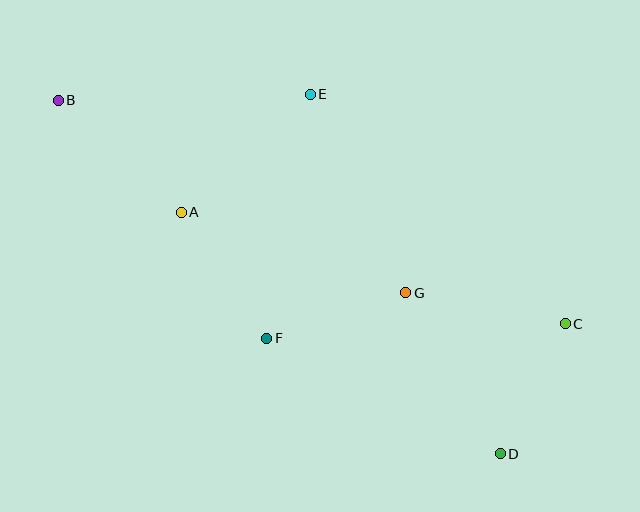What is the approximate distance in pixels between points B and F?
The distance between B and F is approximately 316 pixels.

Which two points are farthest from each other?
Points B and D are farthest from each other.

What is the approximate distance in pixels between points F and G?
The distance between F and G is approximately 146 pixels.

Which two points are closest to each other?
Points C and D are closest to each other.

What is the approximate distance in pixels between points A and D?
The distance between A and D is approximately 400 pixels.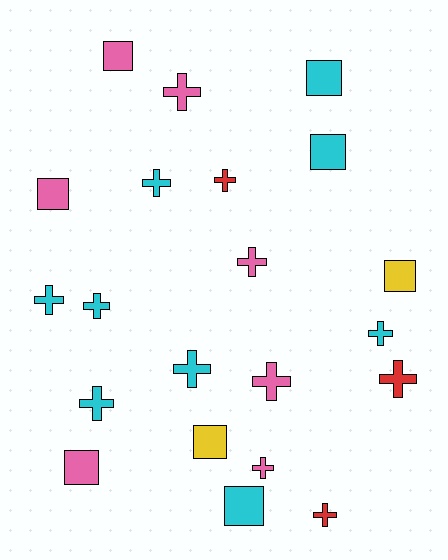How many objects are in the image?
There are 21 objects.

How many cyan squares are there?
There are 3 cyan squares.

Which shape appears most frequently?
Cross, with 13 objects.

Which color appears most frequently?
Cyan, with 9 objects.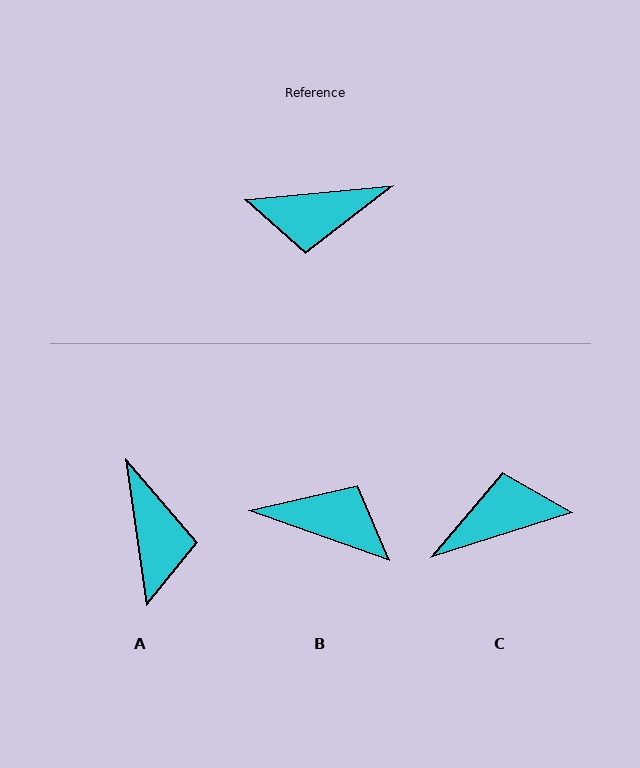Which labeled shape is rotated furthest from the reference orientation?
C, about 168 degrees away.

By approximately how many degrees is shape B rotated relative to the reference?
Approximately 155 degrees counter-clockwise.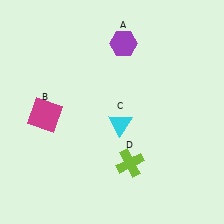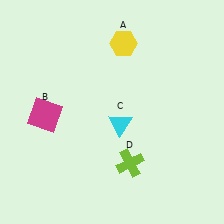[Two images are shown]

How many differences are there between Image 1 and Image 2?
There is 1 difference between the two images.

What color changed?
The hexagon (A) changed from purple in Image 1 to yellow in Image 2.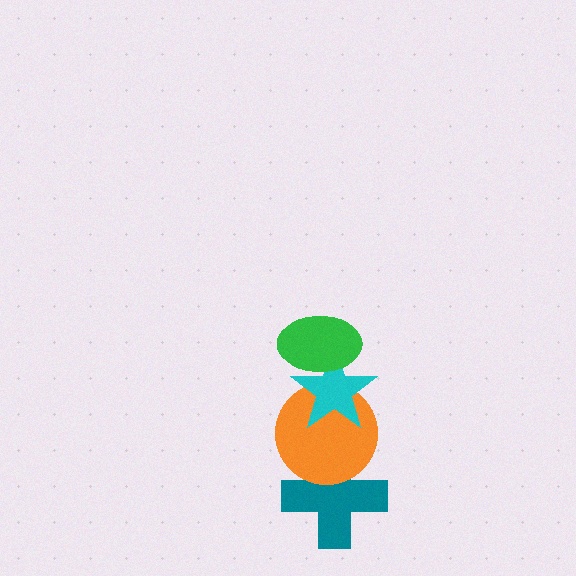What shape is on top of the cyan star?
The green ellipse is on top of the cyan star.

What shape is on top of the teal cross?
The orange circle is on top of the teal cross.